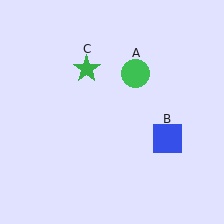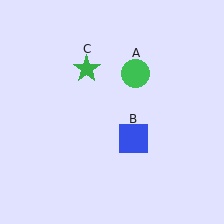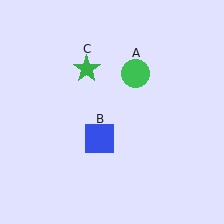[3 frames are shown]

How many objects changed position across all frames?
1 object changed position: blue square (object B).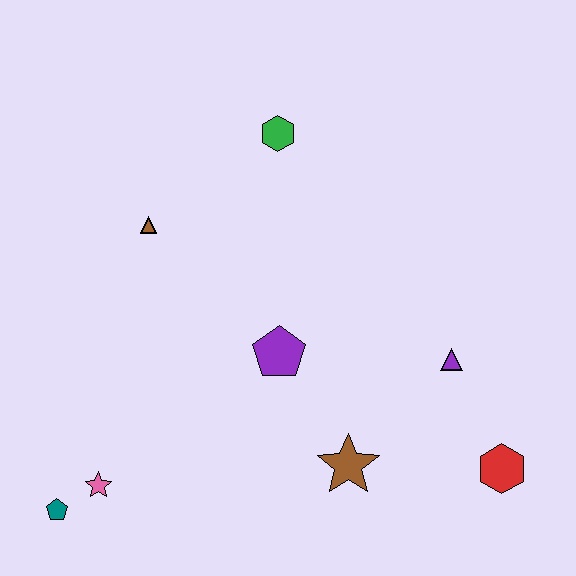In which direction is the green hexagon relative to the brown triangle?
The green hexagon is to the right of the brown triangle.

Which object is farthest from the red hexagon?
The teal pentagon is farthest from the red hexagon.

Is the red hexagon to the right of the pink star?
Yes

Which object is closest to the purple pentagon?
The brown star is closest to the purple pentagon.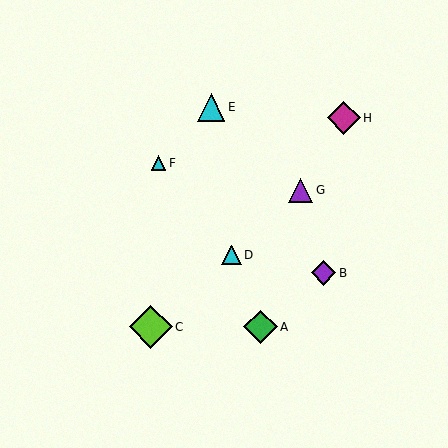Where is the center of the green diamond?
The center of the green diamond is at (260, 327).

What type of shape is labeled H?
Shape H is a magenta diamond.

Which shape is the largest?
The lime diamond (labeled C) is the largest.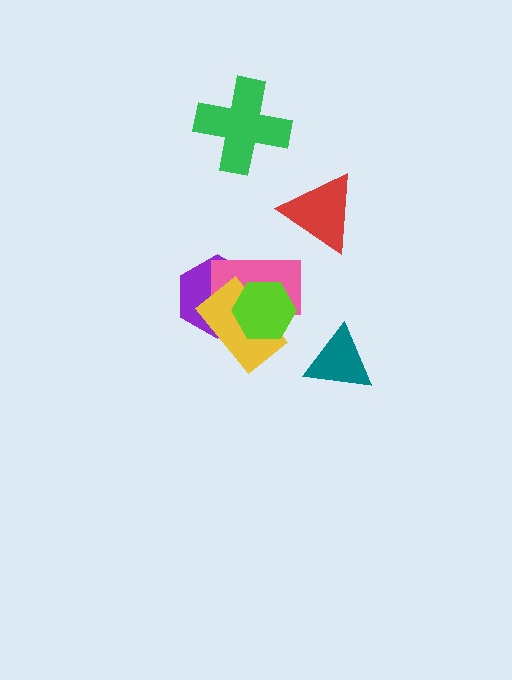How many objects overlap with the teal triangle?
0 objects overlap with the teal triangle.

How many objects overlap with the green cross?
0 objects overlap with the green cross.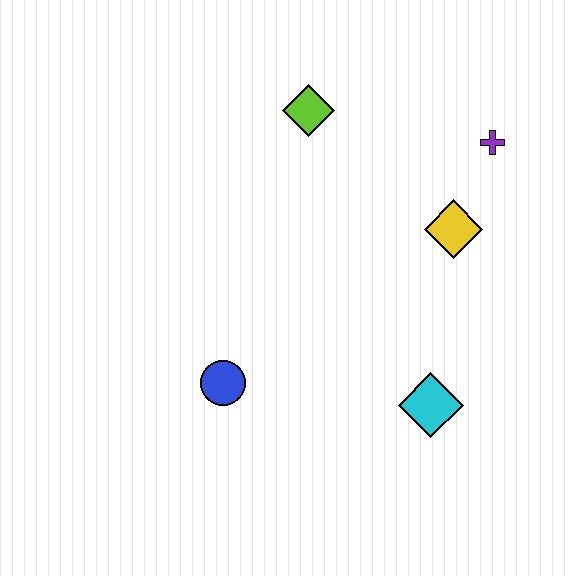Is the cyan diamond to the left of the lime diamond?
No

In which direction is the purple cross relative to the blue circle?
The purple cross is to the right of the blue circle.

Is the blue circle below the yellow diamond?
Yes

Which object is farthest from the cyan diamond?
The lime diamond is farthest from the cyan diamond.